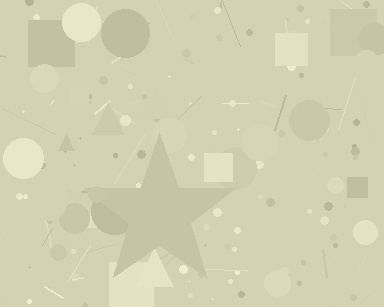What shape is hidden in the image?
A star is hidden in the image.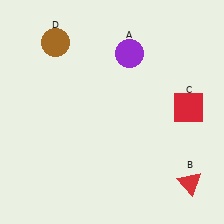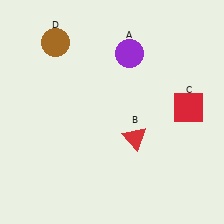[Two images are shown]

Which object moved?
The red triangle (B) moved left.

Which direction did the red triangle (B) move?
The red triangle (B) moved left.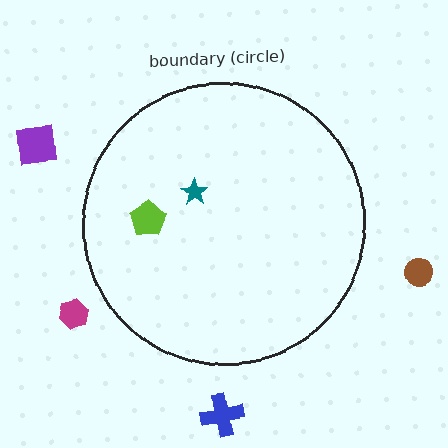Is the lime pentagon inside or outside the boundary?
Inside.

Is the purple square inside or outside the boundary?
Outside.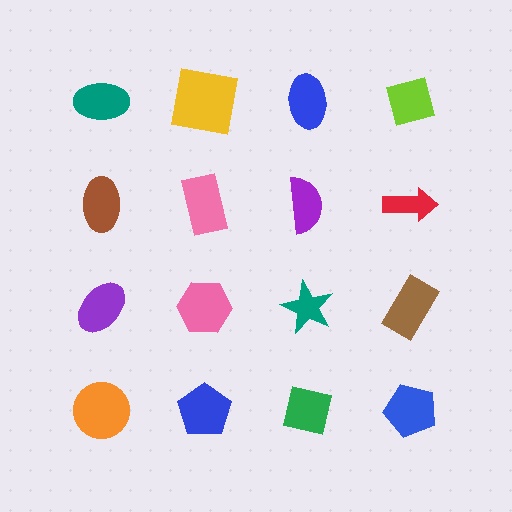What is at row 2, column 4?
A red arrow.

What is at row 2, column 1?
A brown ellipse.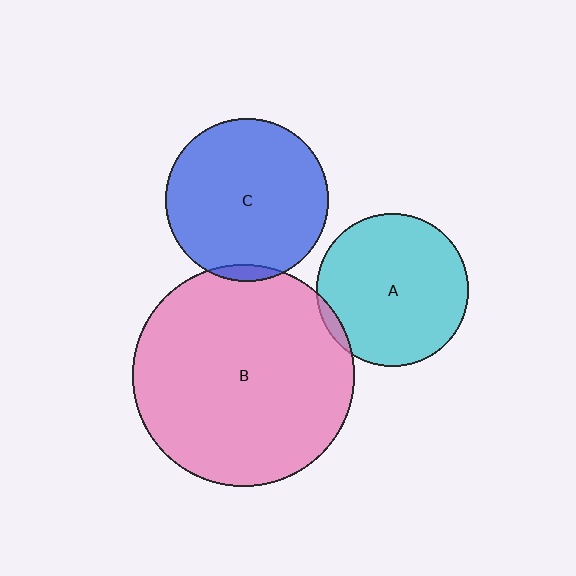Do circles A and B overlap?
Yes.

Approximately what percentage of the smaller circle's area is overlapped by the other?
Approximately 5%.